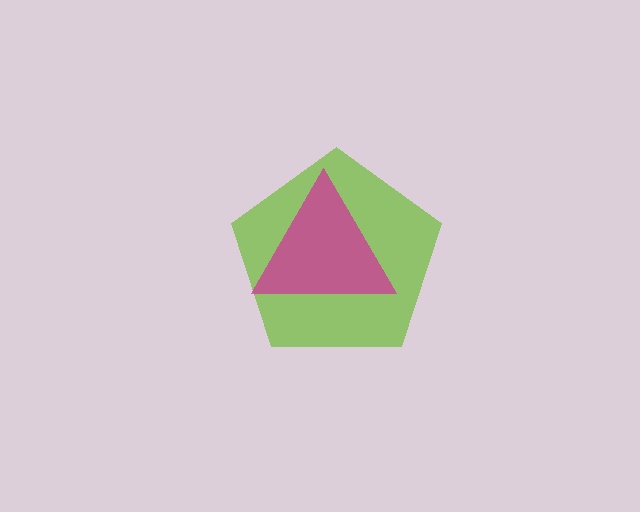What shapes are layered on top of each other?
The layered shapes are: a lime pentagon, a magenta triangle.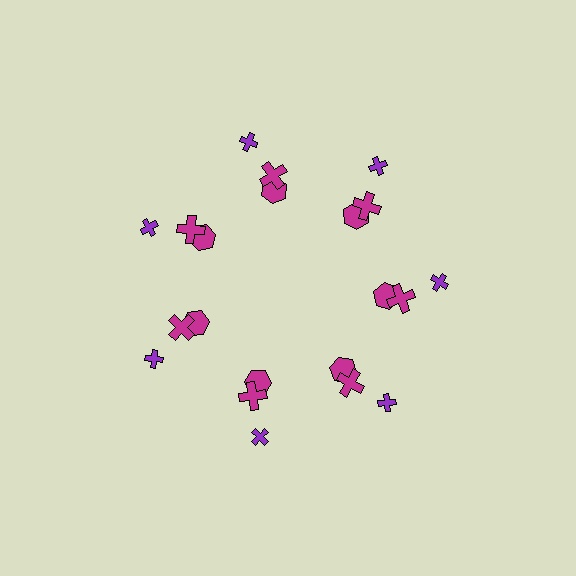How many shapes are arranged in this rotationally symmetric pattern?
There are 21 shapes, arranged in 7 groups of 3.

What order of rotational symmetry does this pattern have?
This pattern has 7-fold rotational symmetry.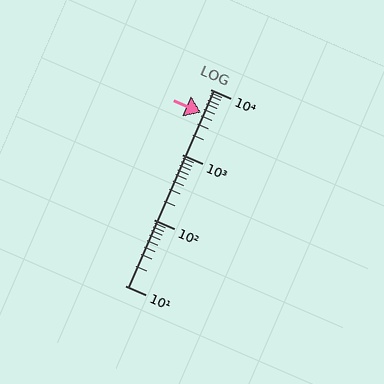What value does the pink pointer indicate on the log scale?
The pointer indicates approximately 4400.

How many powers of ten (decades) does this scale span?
The scale spans 3 decades, from 10 to 10000.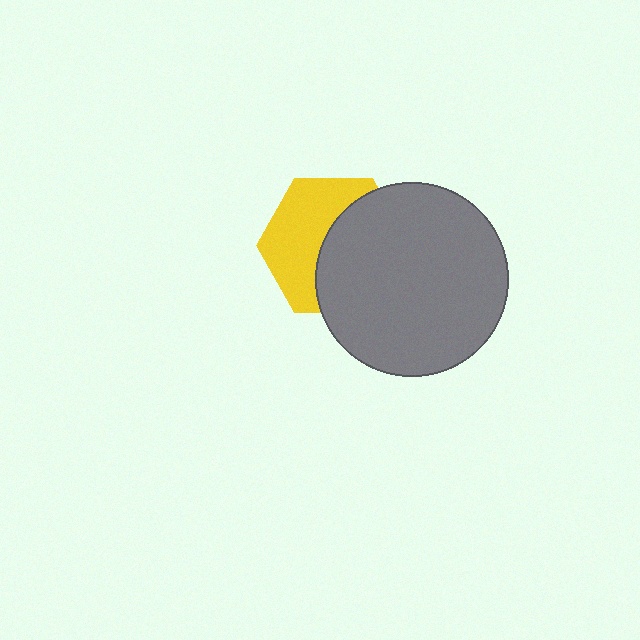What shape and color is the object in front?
The object in front is a gray circle.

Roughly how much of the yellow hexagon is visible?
About half of it is visible (roughly 49%).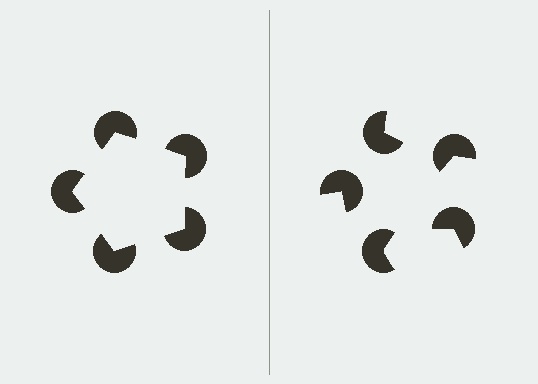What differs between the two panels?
The pac-man discs are positioned identically on both sides; only the wedge orientations differ. On the left they align to a pentagon; on the right they are misaligned.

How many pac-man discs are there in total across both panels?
10 — 5 on each side.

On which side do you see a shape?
An illusory pentagon appears on the left side. On the right side the wedge cuts are rotated, so no coherent shape forms.